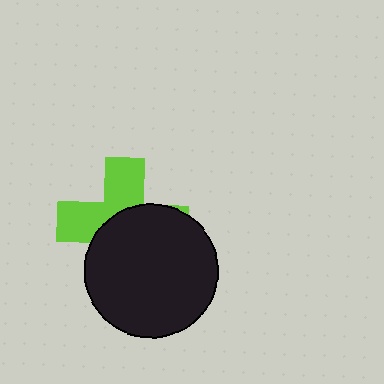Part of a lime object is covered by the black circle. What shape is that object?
It is a cross.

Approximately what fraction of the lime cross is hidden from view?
Roughly 56% of the lime cross is hidden behind the black circle.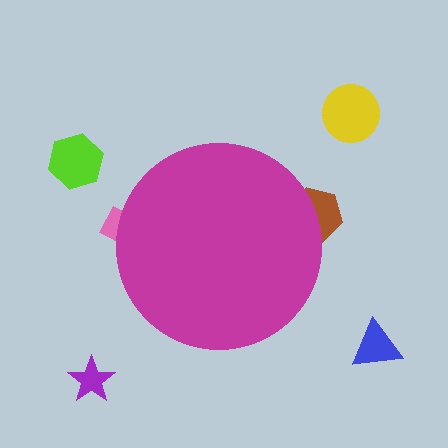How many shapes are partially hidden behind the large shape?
2 shapes are partially hidden.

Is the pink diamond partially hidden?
Yes, the pink diamond is partially hidden behind the magenta circle.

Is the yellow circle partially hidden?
No, the yellow circle is fully visible.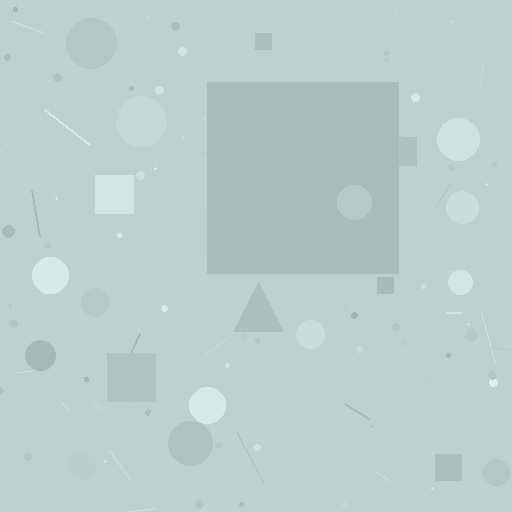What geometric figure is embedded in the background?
A square is embedded in the background.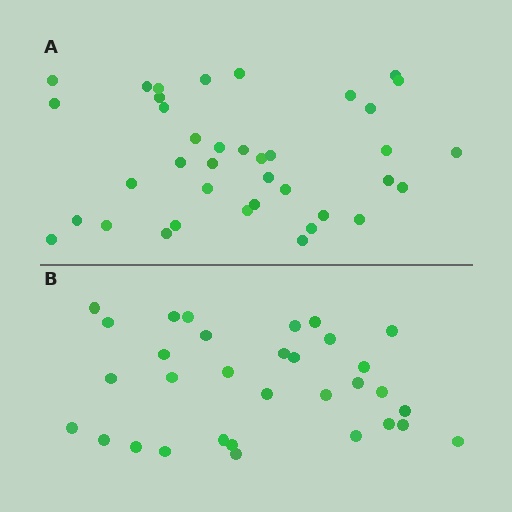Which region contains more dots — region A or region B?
Region A (the top region) has more dots.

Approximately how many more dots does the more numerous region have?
Region A has about 6 more dots than region B.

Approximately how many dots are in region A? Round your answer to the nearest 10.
About 40 dots. (The exact count is 38, which rounds to 40.)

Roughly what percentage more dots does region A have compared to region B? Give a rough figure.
About 20% more.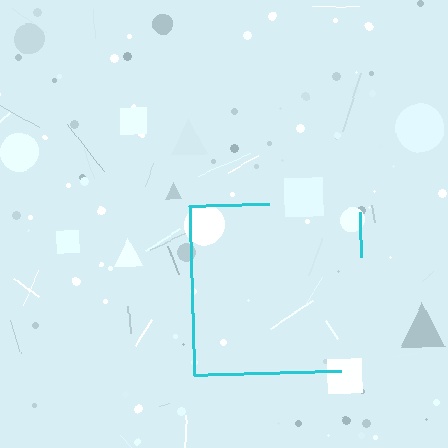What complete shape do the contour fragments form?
The contour fragments form a square.